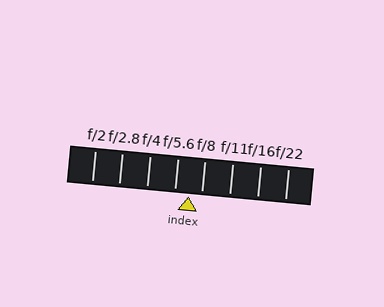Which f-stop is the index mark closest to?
The index mark is closest to f/8.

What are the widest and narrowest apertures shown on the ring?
The widest aperture shown is f/2 and the narrowest is f/22.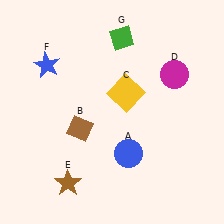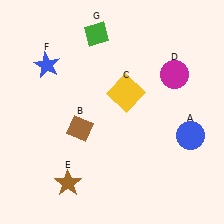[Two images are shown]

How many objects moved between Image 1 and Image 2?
2 objects moved between the two images.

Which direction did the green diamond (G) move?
The green diamond (G) moved left.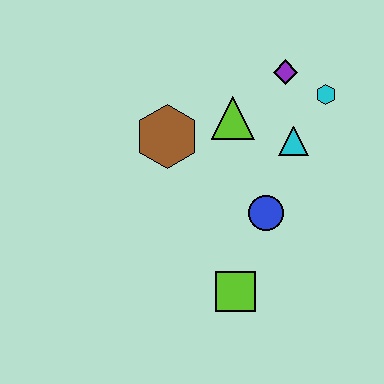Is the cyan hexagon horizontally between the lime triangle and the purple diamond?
No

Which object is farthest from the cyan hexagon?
The lime square is farthest from the cyan hexagon.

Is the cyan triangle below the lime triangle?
Yes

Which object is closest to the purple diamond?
The cyan hexagon is closest to the purple diamond.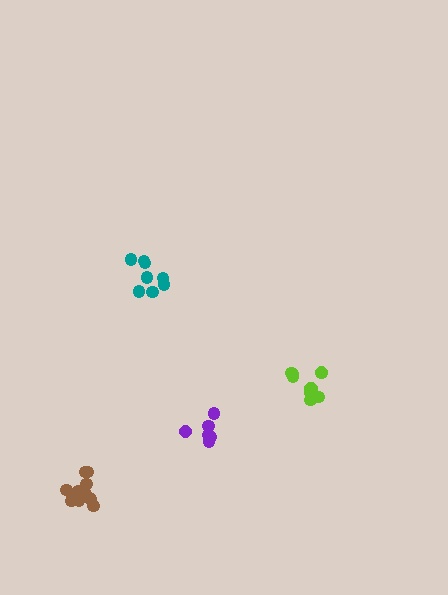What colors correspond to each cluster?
The clusters are colored: brown, lime, teal, purple.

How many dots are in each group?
Group 1: 12 dots, Group 2: 10 dots, Group 3: 8 dots, Group 4: 6 dots (36 total).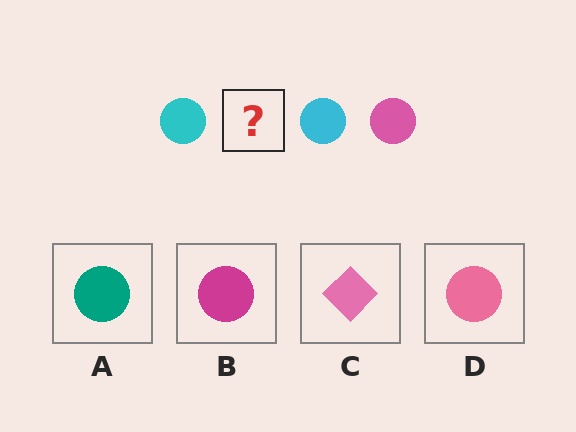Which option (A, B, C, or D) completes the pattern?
D.